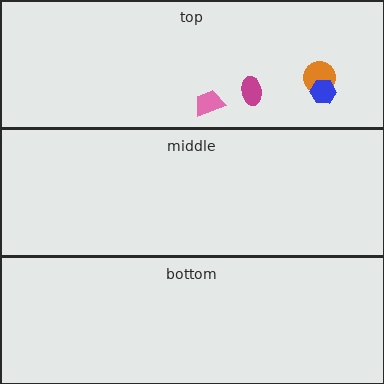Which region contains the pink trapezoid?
The top region.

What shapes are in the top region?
The pink trapezoid, the orange circle, the blue hexagon, the magenta ellipse.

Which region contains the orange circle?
The top region.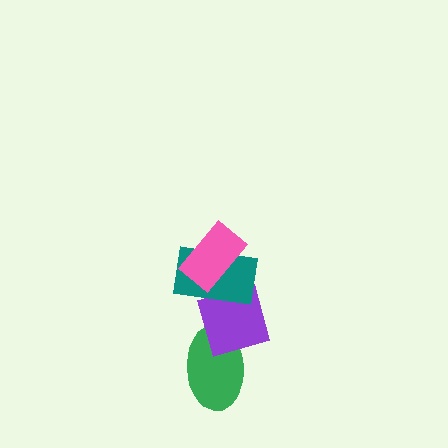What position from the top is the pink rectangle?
The pink rectangle is 1st from the top.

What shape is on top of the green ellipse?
The purple diamond is on top of the green ellipse.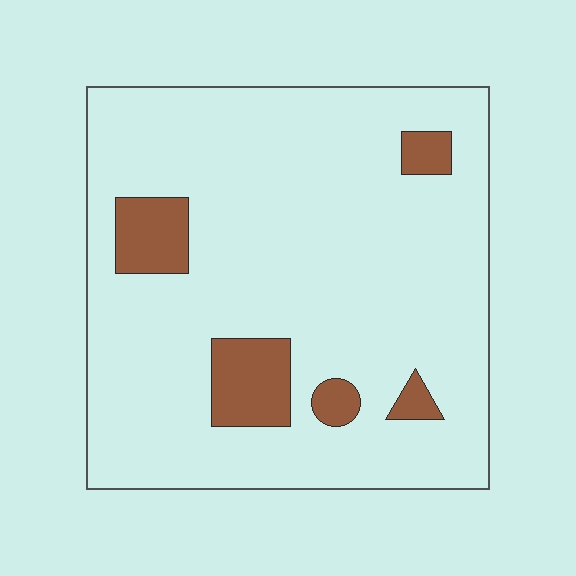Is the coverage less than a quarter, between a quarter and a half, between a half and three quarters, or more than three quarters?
Less than a quarter.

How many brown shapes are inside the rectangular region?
5.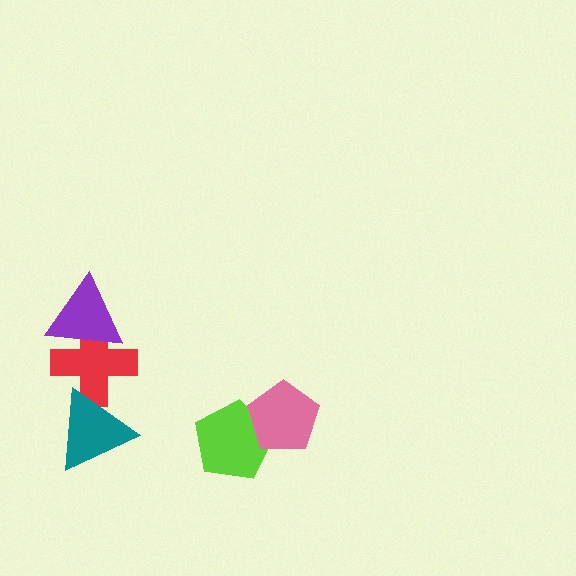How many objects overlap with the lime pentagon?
1 object overlaps with the lime pentagon.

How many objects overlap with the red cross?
2 objects overlap with the red cross.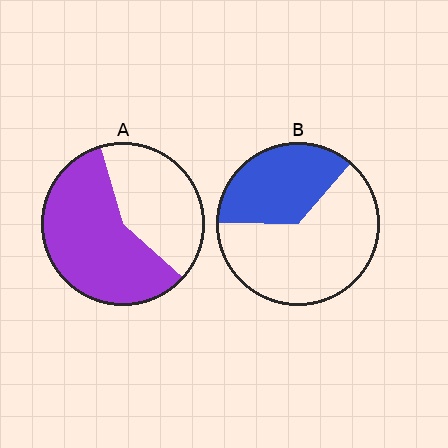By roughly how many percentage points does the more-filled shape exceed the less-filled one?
By roughly 25 percentage points (A over B).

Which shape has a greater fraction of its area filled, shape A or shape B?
Shape A.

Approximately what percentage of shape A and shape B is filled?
A is approximately 60% and B is approximately 35%.